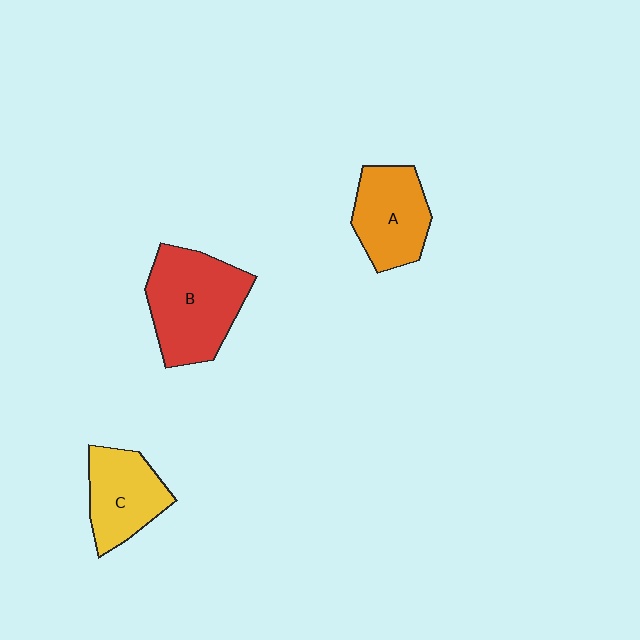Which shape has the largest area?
Shape B (red).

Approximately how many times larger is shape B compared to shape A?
Approximately 1.4 times.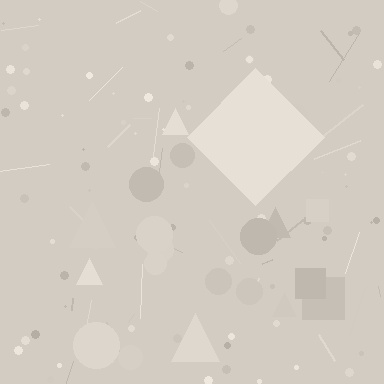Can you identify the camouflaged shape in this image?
The camouflaged shape is a diamond.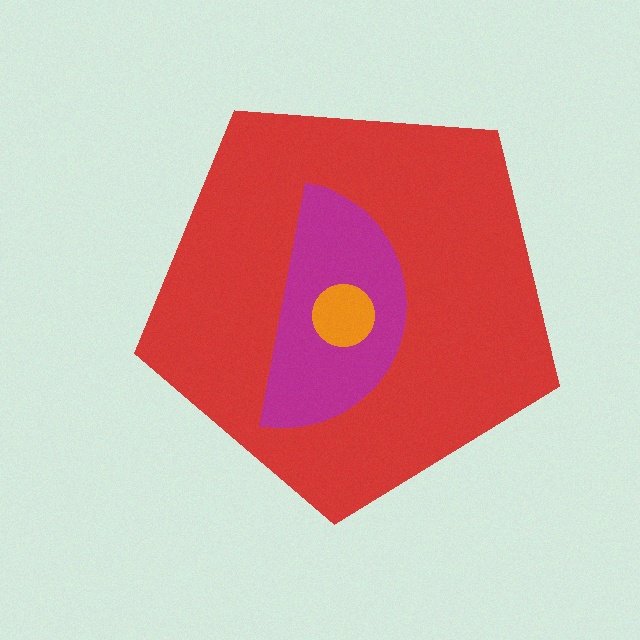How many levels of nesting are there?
3.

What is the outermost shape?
The red pentagon.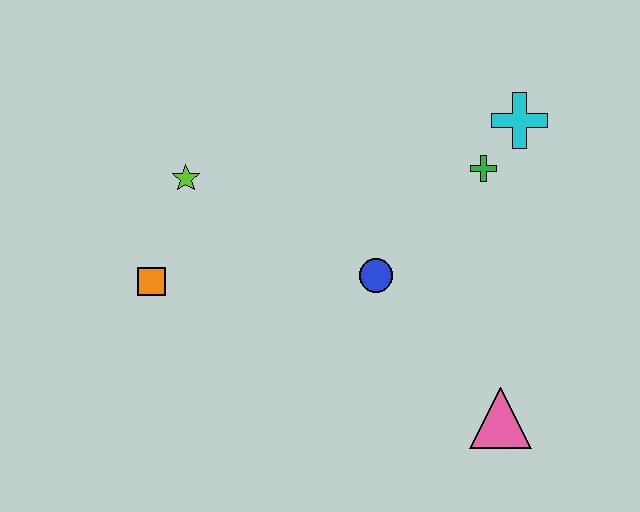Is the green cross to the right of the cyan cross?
No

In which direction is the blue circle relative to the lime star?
The blue circle is to the right of the lime star.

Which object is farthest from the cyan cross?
The orange square is farthest from the cyan cross.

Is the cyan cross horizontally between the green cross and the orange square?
No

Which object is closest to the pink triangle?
The blue circle is closest to the pink triangle.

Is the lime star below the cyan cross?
Yes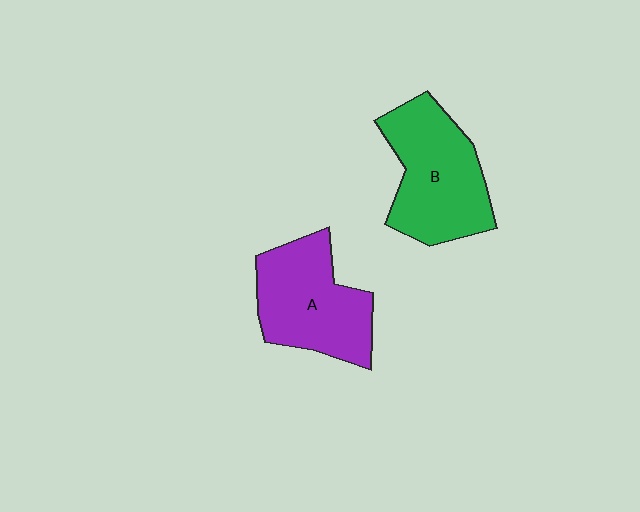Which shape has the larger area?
Shape B (green).